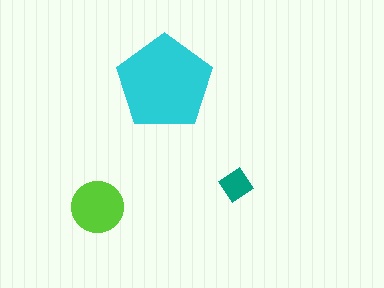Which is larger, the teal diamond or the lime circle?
The lime circle.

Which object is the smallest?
The teal diamond.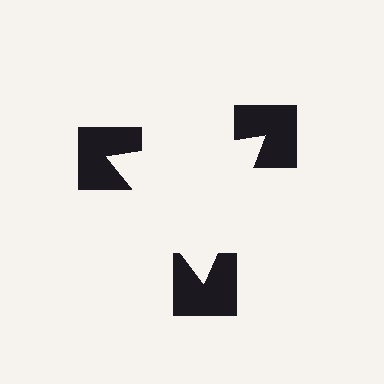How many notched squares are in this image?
There are 3 — one at each vertex of the illusory triangle.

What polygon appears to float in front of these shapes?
An illusory triangle — its edges are inferred from the aligned wedge cuts in the notched squares, not physically drawn.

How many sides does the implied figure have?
3 sides.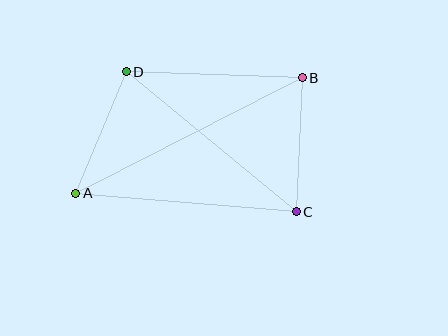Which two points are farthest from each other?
Points A and B are farthest from each other.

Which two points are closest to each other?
Points A and D are closest to each other.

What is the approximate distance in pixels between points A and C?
The distance between A and C is approximately 221 pixels.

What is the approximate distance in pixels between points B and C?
The distance between B and C is approximately 134 pixels.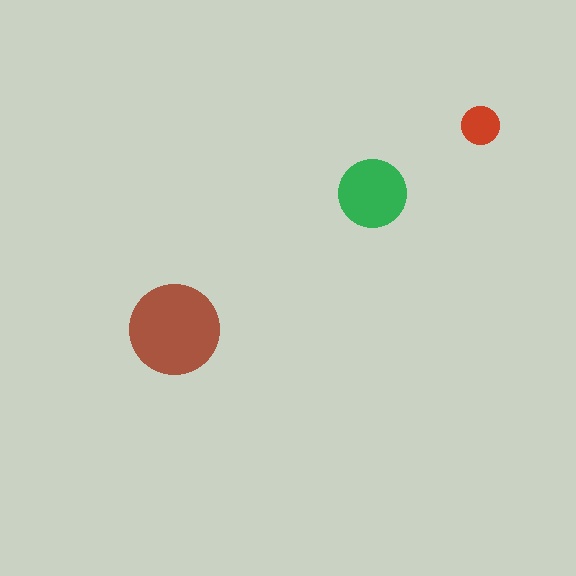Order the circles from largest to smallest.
the brown one, the green one, the red one.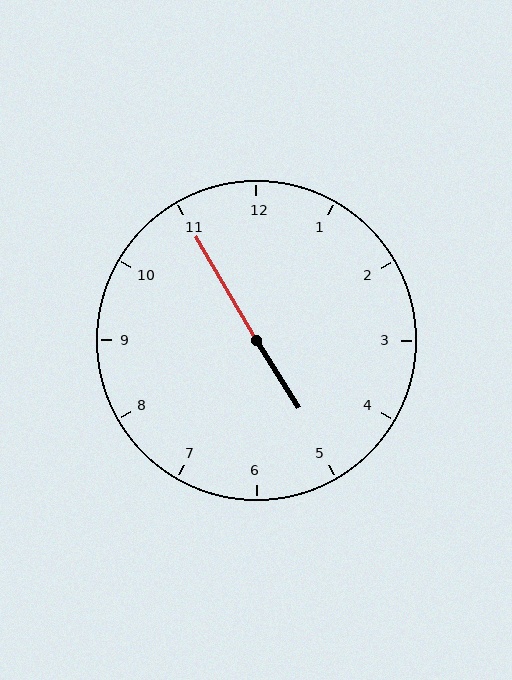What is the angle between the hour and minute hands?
Approximately 178 degrees.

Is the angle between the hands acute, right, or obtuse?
It is obtuse.